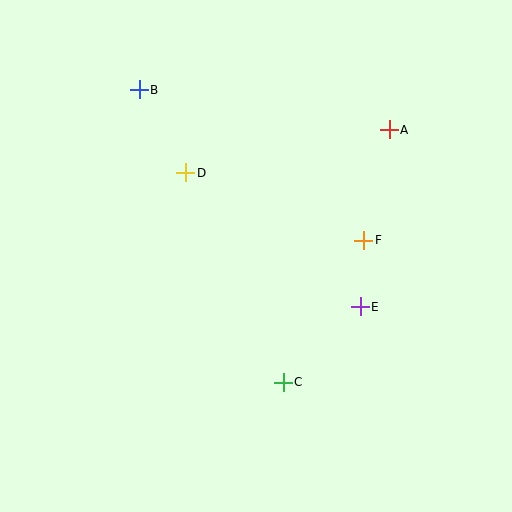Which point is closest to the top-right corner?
Point A is closest to the top-right corner.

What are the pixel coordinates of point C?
Point C is at (283, 382).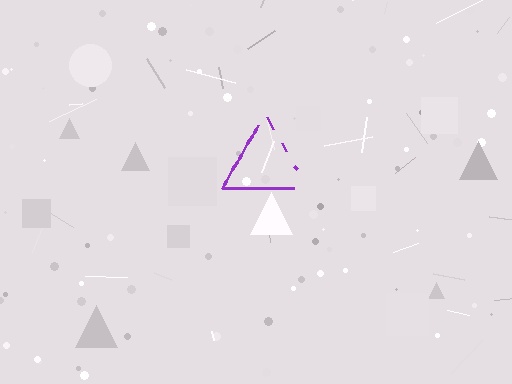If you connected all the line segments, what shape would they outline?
They would outline a triangle.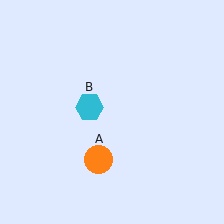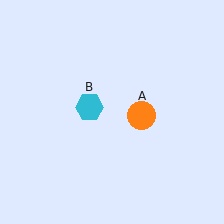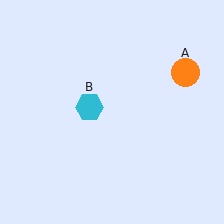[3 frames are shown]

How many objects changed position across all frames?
1 object changed position: orange circle (object A).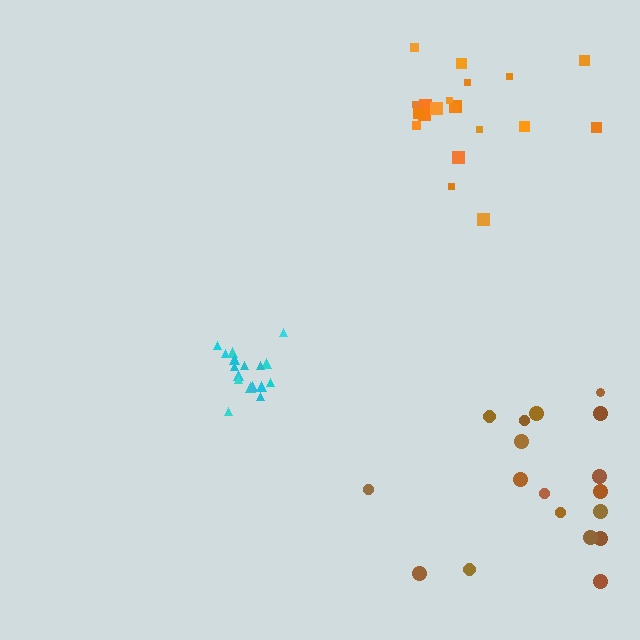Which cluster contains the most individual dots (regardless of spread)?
Orange (20).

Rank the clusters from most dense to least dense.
cyan, orange, brown.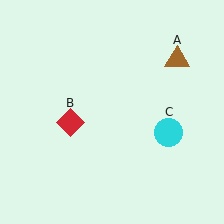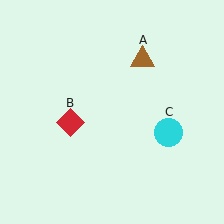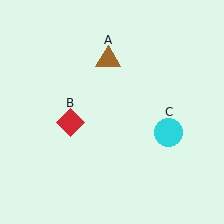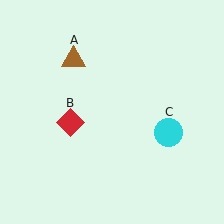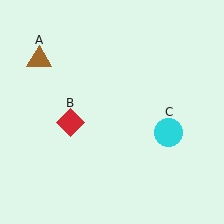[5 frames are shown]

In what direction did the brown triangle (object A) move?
The brown triangle (object A) moved left.